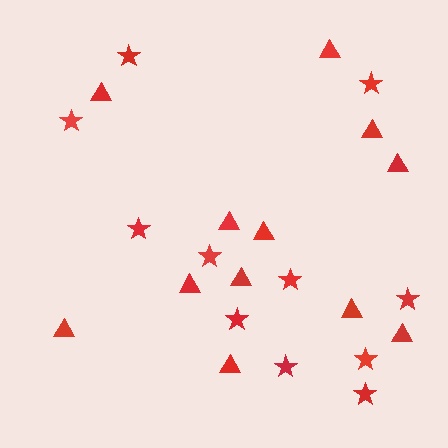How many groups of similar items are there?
There are 2 groups: one group of stars (11) and one group of triangles (12).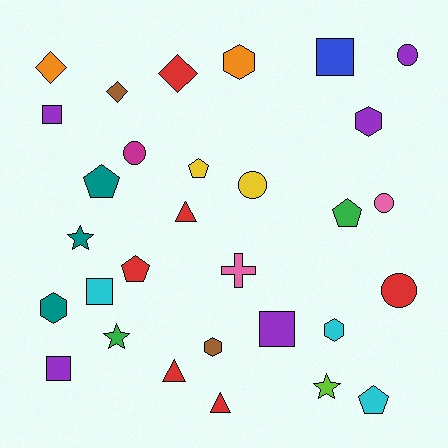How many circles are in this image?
There are 5 circles.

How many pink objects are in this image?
There are 2 pink objects.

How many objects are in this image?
There are 30 objects.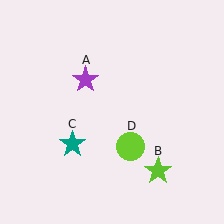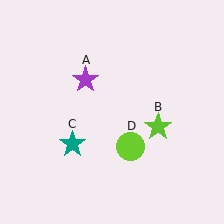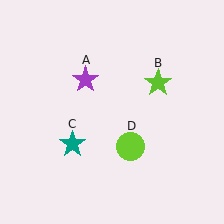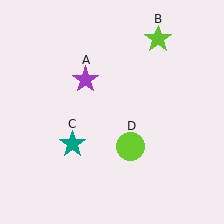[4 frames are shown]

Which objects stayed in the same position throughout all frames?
Purple star (object A) and teal star (object C) and lime circle (object D) remained stationary.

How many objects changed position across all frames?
1 object changed position: lime star (object B).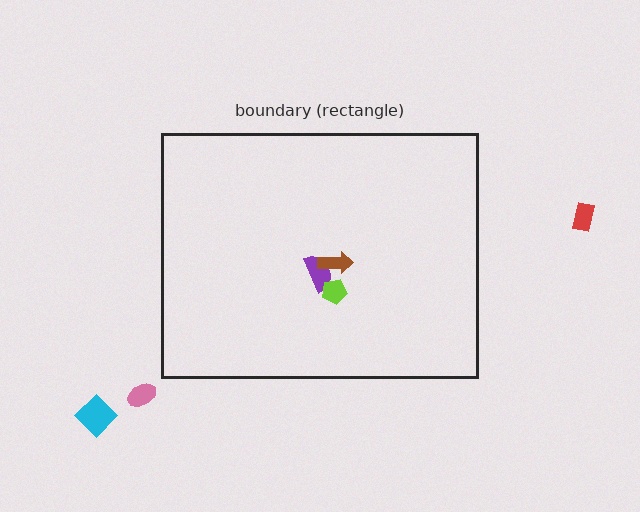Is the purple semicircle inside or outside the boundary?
Inside.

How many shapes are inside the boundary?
3 inside, 3 outside.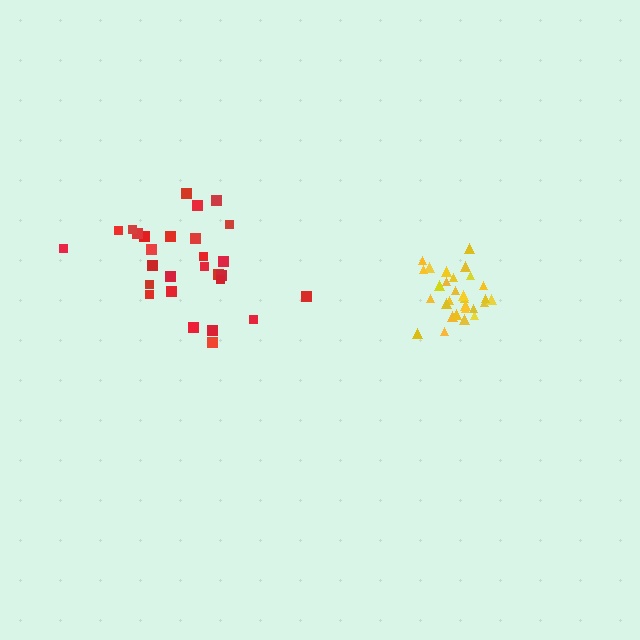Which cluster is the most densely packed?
Yellow.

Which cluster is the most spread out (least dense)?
Red.